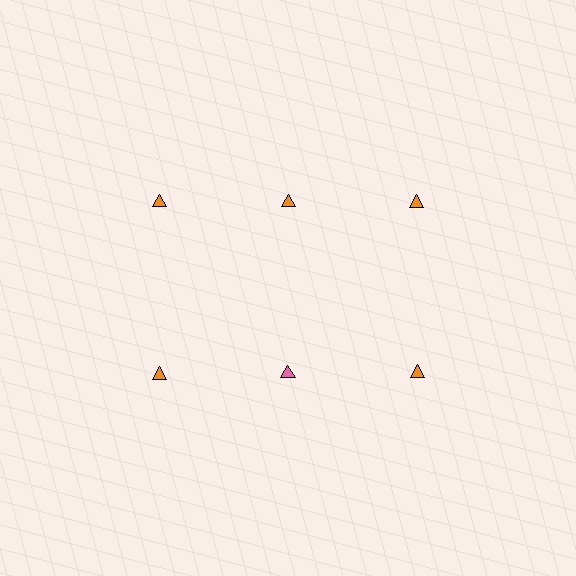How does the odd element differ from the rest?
It has a different color: pink instead of orange.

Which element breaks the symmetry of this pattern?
The pink triangle in the second row, second from left column breaks the symmetry. All other shapes are orange triangles.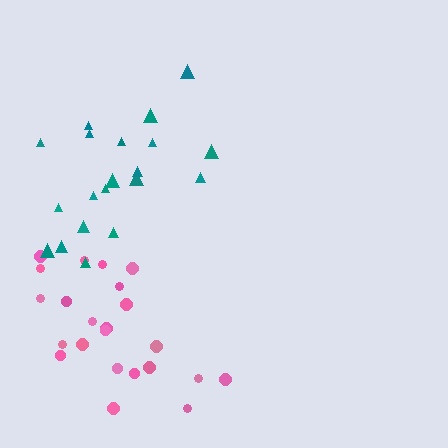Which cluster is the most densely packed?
Teal.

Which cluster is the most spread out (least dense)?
Pink.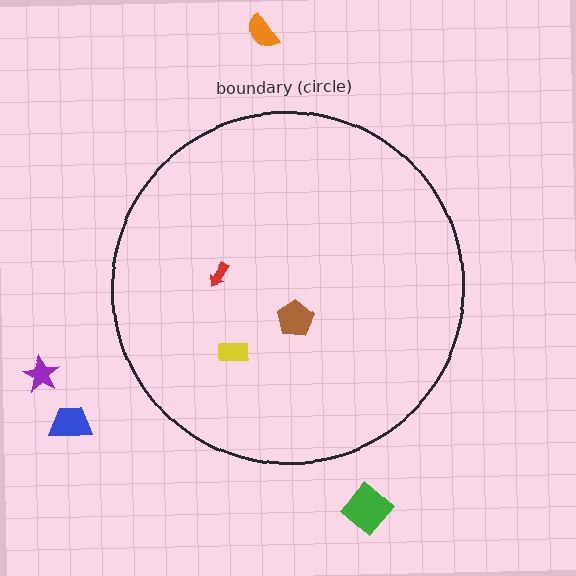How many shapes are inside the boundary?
3 inside, 4 outside.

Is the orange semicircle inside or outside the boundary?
Outside.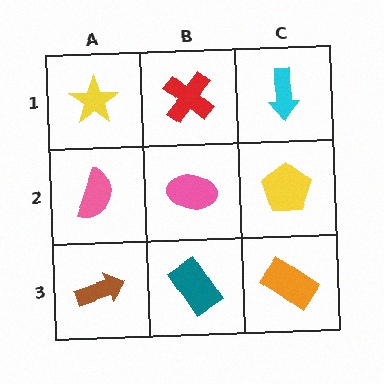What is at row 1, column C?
A cyan arrow.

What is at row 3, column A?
A brown arrow.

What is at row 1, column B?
A red cross.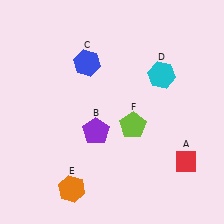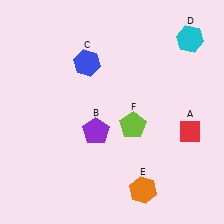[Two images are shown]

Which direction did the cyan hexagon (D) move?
The cyan hexagon (D) moved up.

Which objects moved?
The objects that moved are: the red diamond (A), the cyan hexagon (D), the orange hexagon (E).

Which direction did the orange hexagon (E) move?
The orange hexagon (E) moved right.